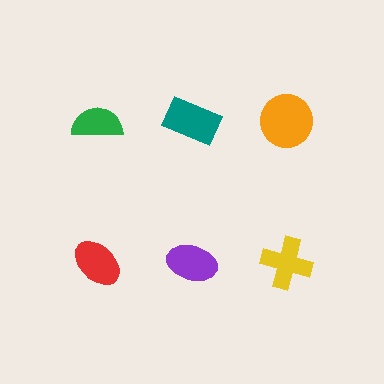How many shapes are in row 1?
3 shapes.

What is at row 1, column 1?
A green semicircle.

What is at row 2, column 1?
A red ellipse.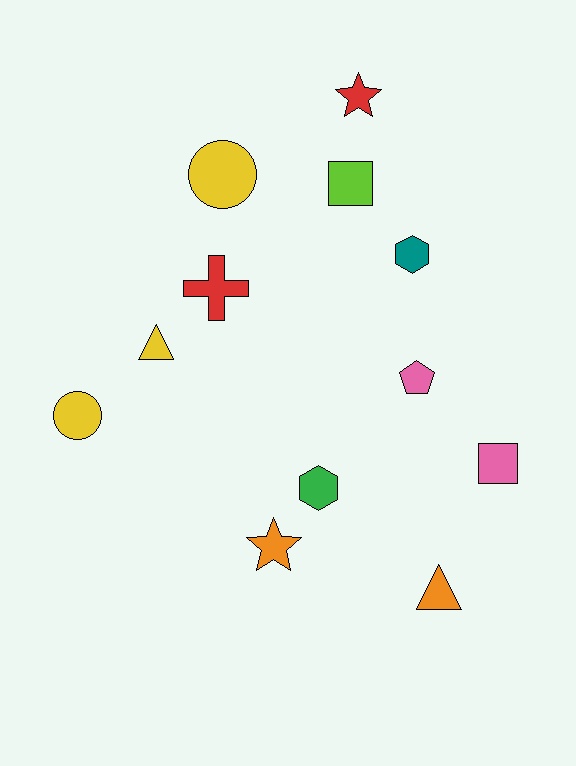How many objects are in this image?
There are 12 objects.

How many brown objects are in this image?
There are no brown objects.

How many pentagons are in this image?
There is 1 pentagon.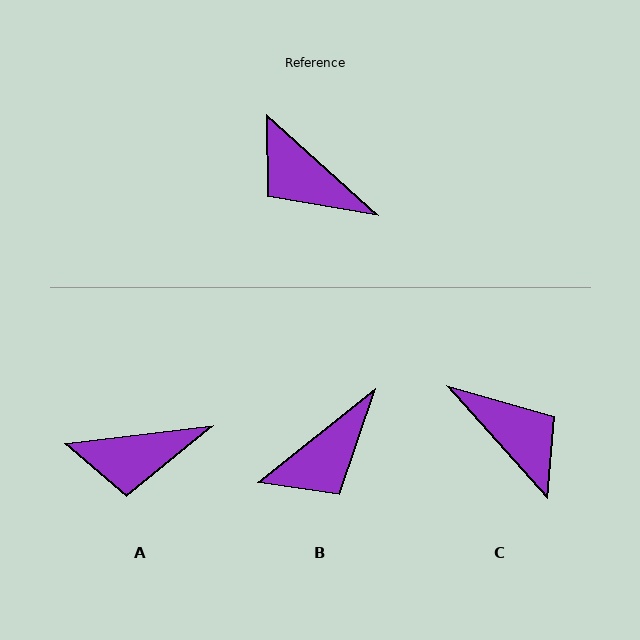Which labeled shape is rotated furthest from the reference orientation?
C, about 173 degrees away.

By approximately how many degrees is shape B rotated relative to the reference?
Approximately 81 degrees counter-clockwise.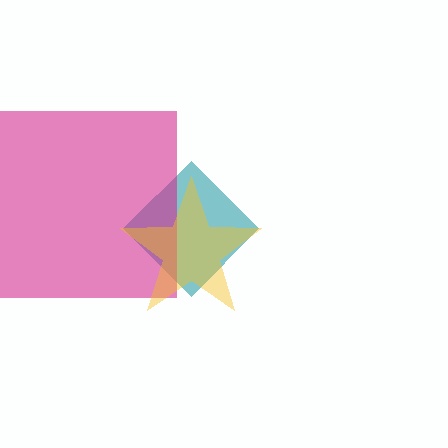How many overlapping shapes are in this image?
There are 3 overlapping shapes in the image.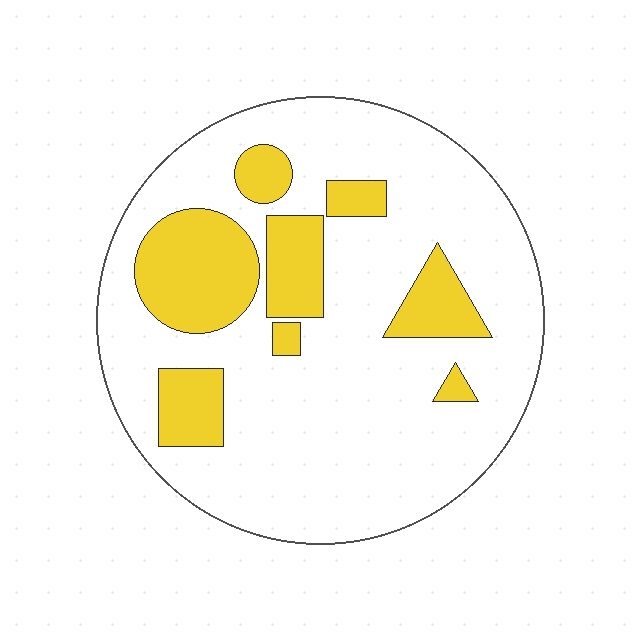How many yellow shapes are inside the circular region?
8.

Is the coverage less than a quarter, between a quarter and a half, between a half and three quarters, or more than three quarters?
Less than a quarter.